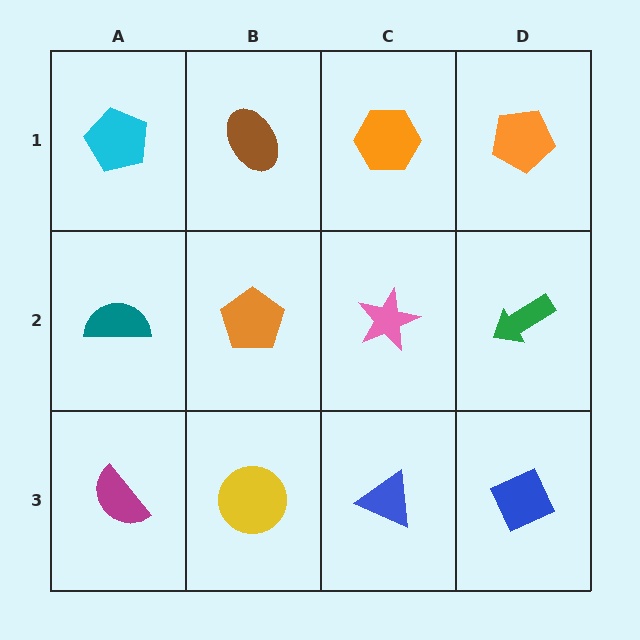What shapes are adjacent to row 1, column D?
A green arrow (row 2, column D), an orange hexagon (row 1, column C).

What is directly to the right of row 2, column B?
A pink star.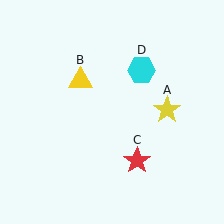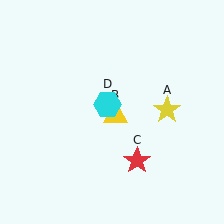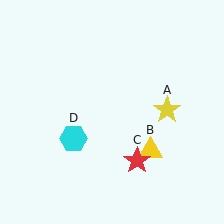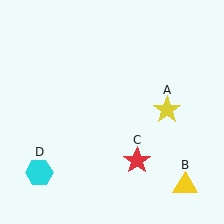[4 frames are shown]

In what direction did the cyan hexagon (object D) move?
The cyan hexagon (object D) moved down and to the left.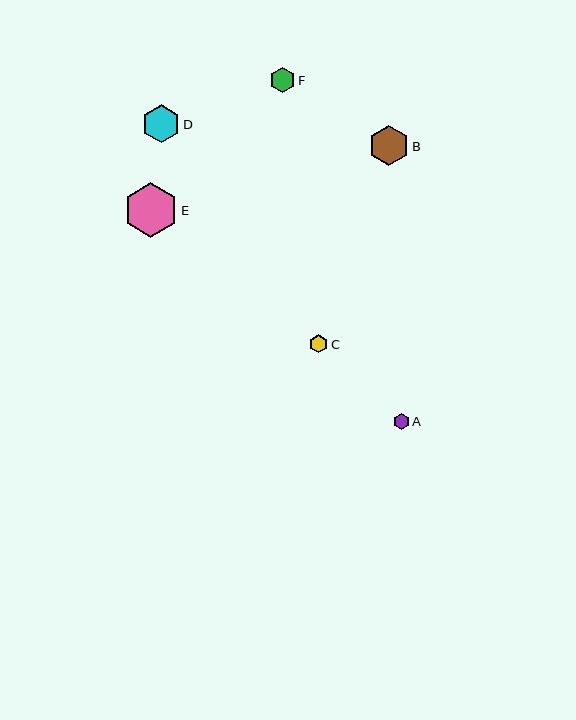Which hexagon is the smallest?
Hexagon A is the smallest with a size of approximately 16 pixels.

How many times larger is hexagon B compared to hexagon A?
Hexagon B is approximately 2.5 times the size of hexagon A.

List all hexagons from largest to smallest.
From largest to smallest: E, B, D, F, C, A.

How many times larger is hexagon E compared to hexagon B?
Hexagon E is approximately 1.4 times the size of hexagon B.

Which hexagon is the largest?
Hexagon E is the largest with a size of approximately 54 pixels.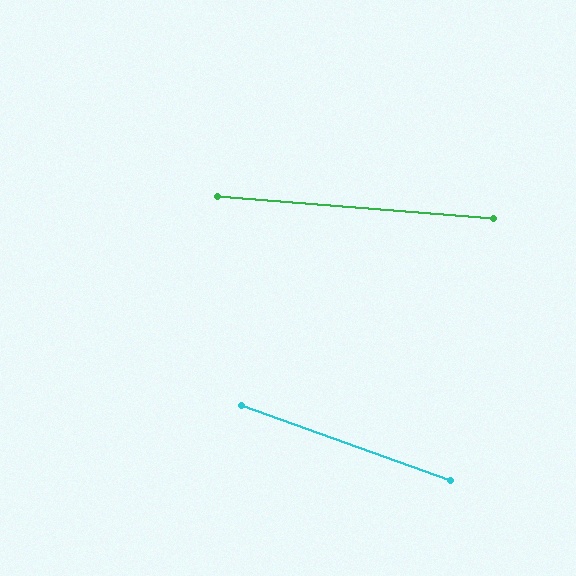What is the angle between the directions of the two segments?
Approximately 15 degrees.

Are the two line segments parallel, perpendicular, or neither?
Neither parallel nor perpendicular — they differ by about 15°.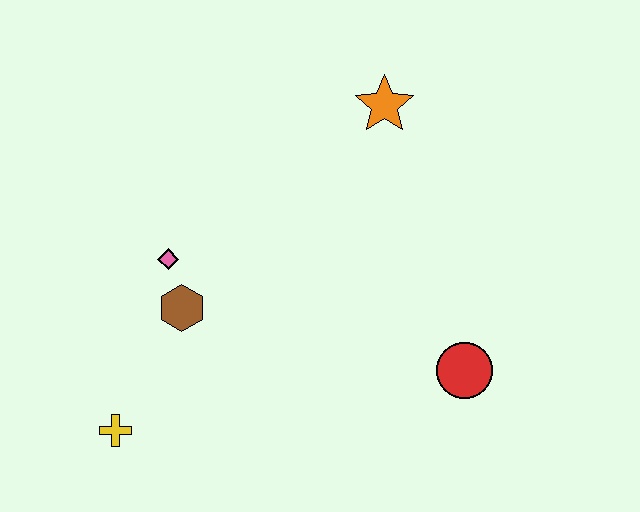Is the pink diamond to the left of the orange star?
Yes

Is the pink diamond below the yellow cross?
No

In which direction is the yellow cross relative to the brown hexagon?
The yellow cross is below the brown hexagon.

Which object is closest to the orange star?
The pink diamond is closest to the orange star.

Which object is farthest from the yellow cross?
The orange star is farthest from the yellow cross.